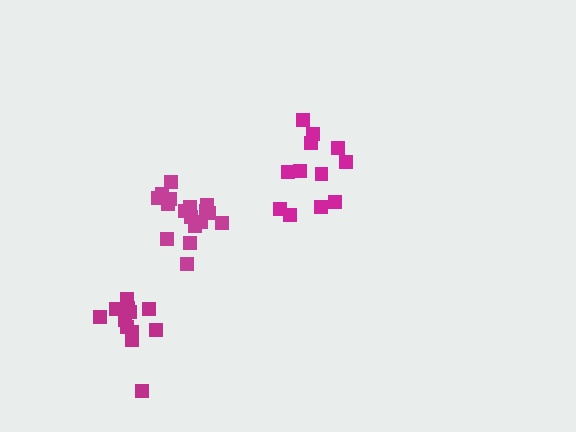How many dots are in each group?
Group 1: 13 dots, Group 2: 12 dots, Group 3: 17 dots (42 total).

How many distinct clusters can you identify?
There are 3 distinct clusters.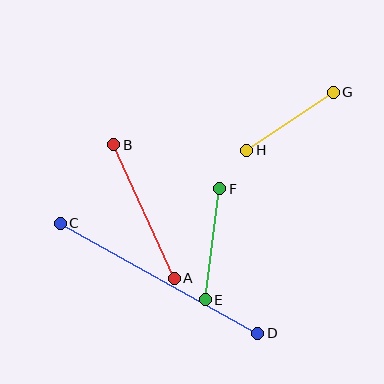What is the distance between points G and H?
The distance is approximately 104 pixels.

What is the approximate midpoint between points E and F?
The midpoint is at approximately (213, 244) pixels.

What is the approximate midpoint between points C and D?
The midpoint is at approximately (159, 279) pixels.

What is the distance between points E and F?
The distance is approximately 112 pixels.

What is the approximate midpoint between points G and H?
The midpoint is at approximately (290, 121) pixels.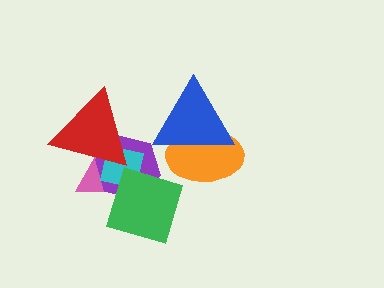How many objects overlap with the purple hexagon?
4 objects overlap with the purple hexagon.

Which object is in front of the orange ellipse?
The blue triangle is in front of the orange ellipse.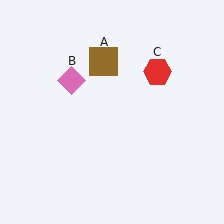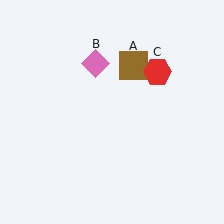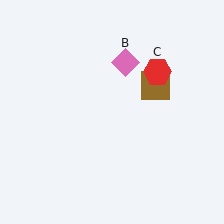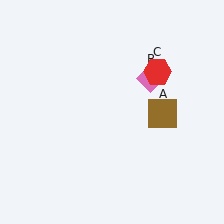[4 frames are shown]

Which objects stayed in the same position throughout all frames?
Red hexagon (object C) remained stationary.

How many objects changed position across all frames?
2 objects changed position: brown square (object A), pink diamond (object B).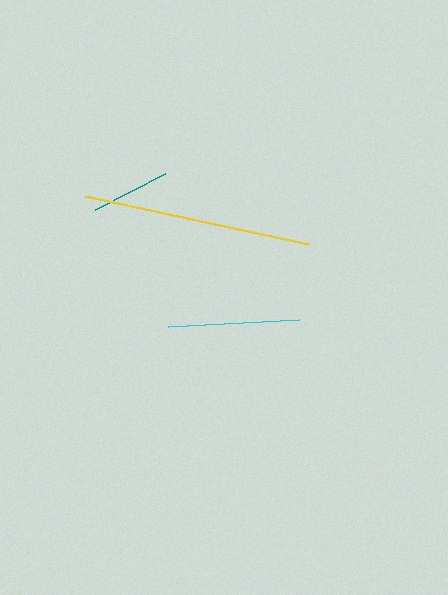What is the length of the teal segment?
The teal segment is approximately 79 pixels long.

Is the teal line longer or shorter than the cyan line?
The cyan line is longer than the teal line.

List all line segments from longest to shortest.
From longest to shortest: yellow, cyan, teal.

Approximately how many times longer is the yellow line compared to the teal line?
The yellow line is approximately 2.9 times the length of the teal line.